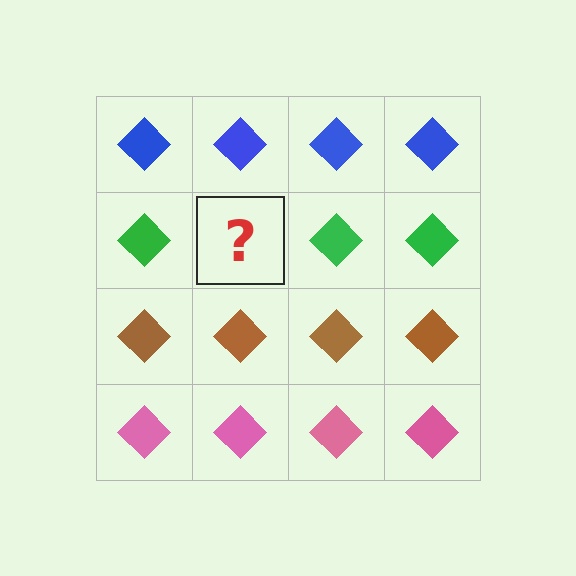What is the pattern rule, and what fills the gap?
The rule is that each row has a consistent color. The gap should be filled with a green diamond.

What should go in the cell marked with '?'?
The missing cell should contain a green diamond.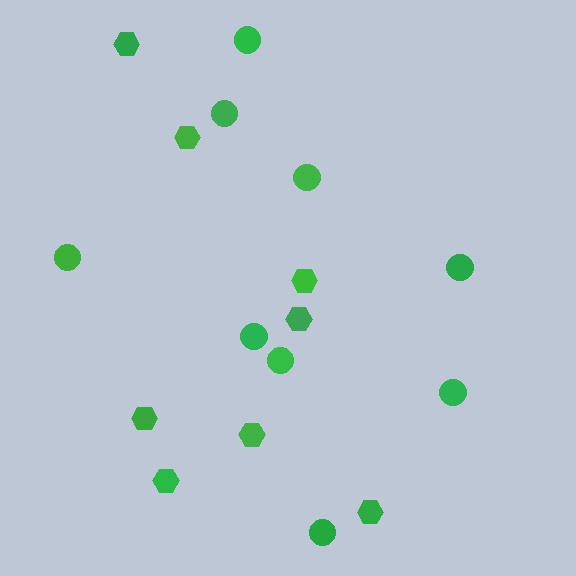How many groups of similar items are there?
There are 2 groups: one group of hexagons (8) and one group of circles (9).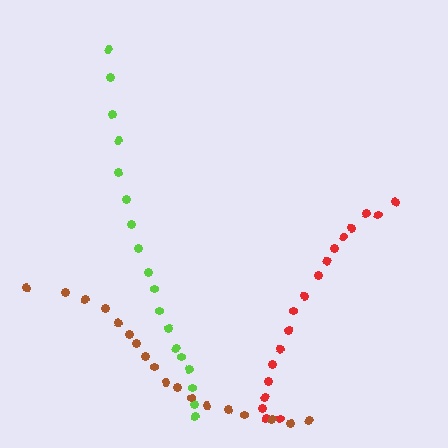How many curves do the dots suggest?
There are 3 distinct paths.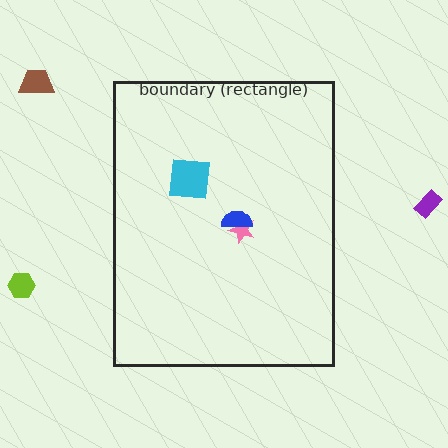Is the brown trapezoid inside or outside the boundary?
Outside.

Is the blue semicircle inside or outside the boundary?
Inside.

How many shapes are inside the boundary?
3 inside, 3 outside.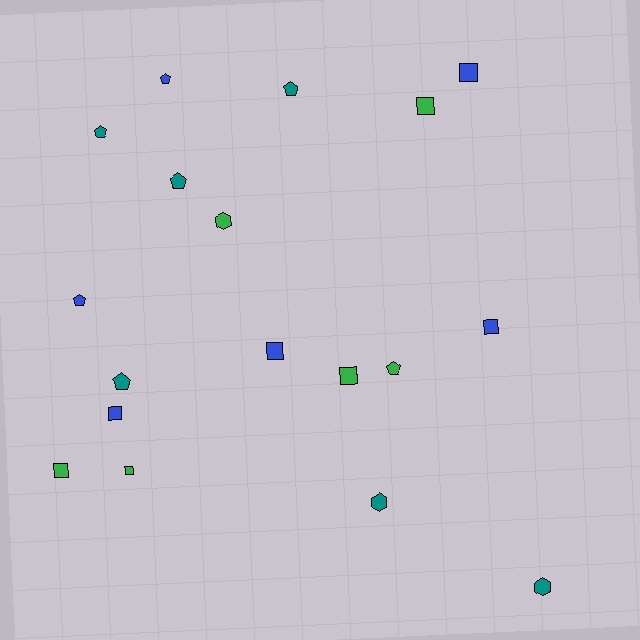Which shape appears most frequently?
Square, with 8 objects.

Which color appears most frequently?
Teal, with 6 objects.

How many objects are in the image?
There are 18 objects.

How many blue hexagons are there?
There are no blue hexagons.